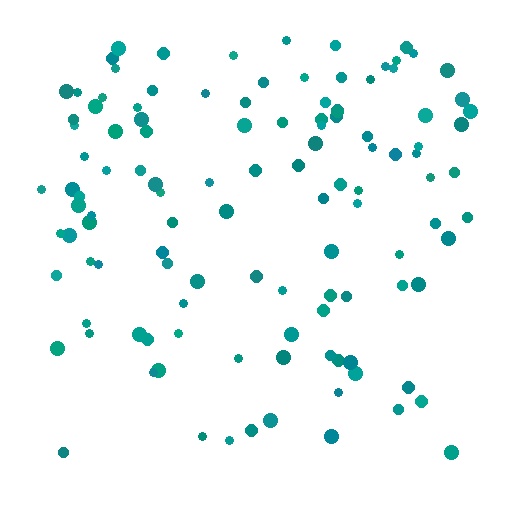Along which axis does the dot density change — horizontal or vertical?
Vertical.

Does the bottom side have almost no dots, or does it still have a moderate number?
Still a moderate number, just noticeably fewer than the top.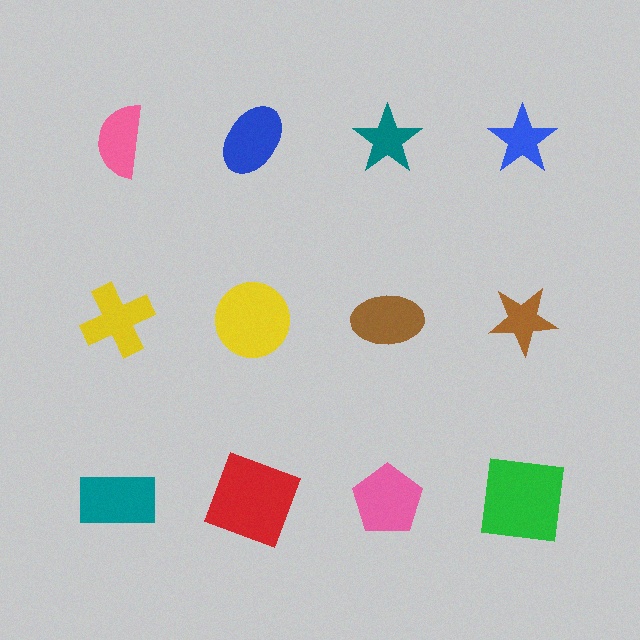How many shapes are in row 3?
4 shapes.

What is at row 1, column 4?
A blue star.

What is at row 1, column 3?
A teal star.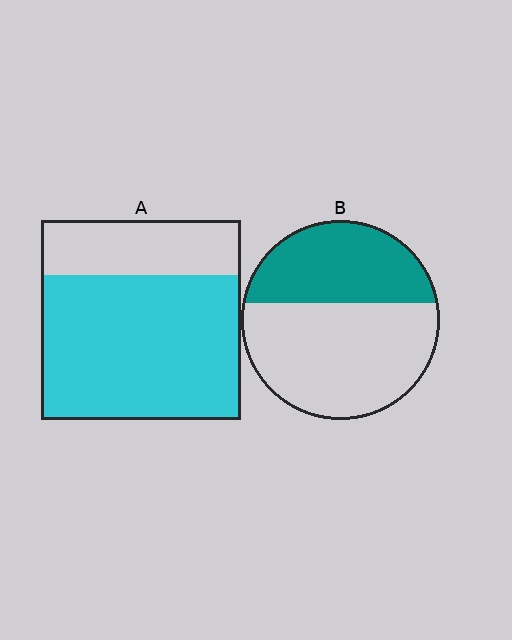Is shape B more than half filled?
No.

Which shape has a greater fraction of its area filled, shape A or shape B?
Shape A.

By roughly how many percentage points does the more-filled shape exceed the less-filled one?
By roughly 35 percentage points (A over B).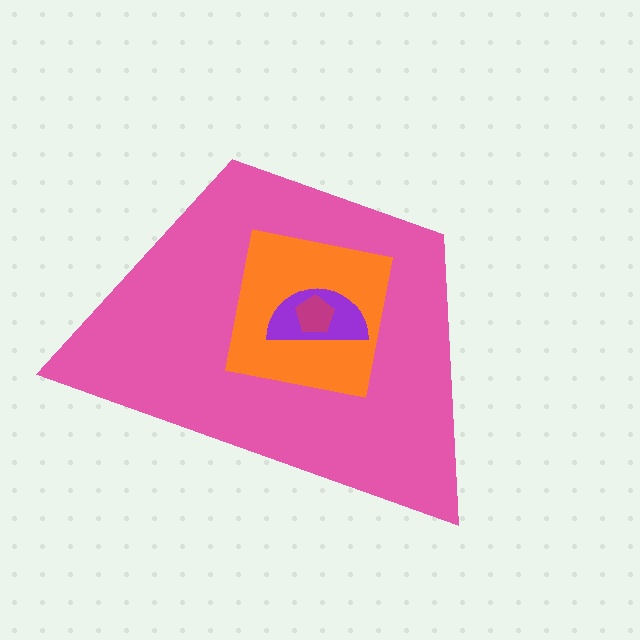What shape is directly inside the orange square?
The purple semicircle.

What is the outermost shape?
The pink trapezoid.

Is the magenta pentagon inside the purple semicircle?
Yes.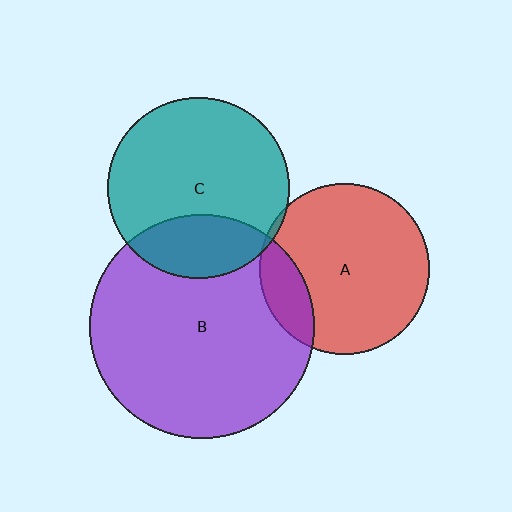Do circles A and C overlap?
Yes.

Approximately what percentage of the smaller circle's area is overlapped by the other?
Approximately 5%.